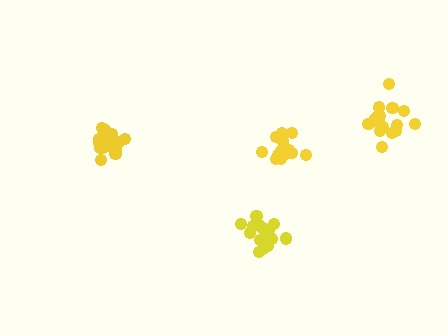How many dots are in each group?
Group 1: 18 dots, Group 2: 20 dots, Group 3: 14 dots, Group 4: 17 dots (69 total).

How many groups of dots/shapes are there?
There are 4 groups.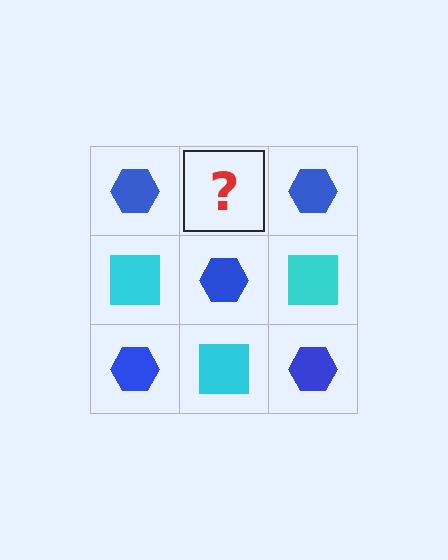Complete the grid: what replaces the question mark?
The question mark should be replaced with a cyan square.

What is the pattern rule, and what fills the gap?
The rule is that it alternates blue hexagon and cyan square in a checkerboard pattern. The gap should be filled with a cyan square.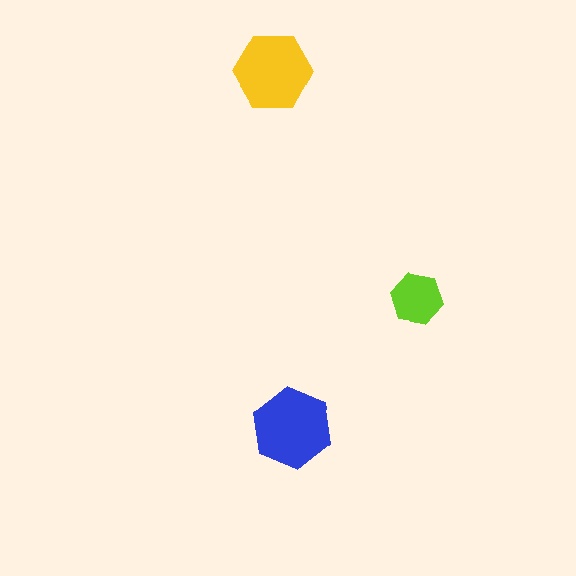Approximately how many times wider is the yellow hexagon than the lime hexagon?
About 1.5 times wider.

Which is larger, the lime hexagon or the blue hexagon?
The blue one.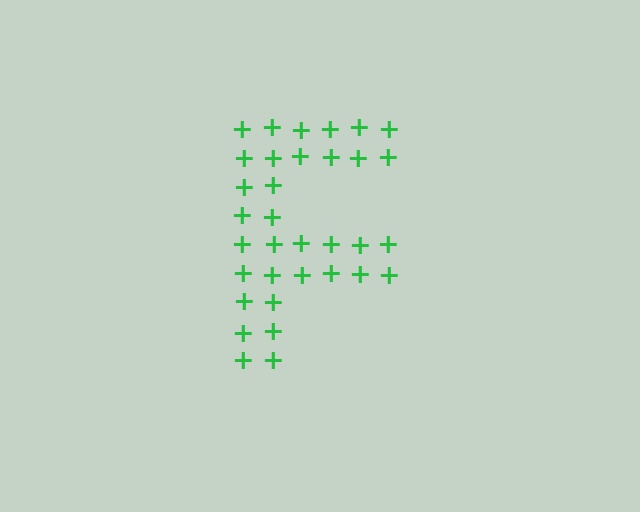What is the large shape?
The large shape is the letter F.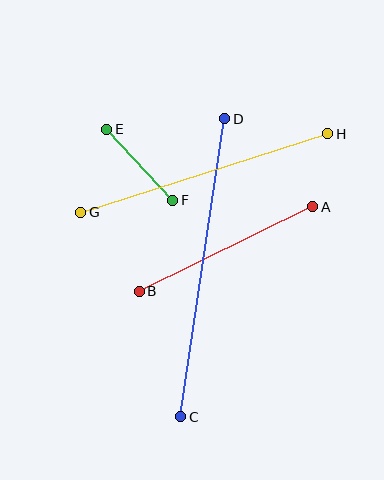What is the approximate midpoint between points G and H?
The midpoint is at approximately (204, 173) pixels.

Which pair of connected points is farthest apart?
Points C and D are farthest apart.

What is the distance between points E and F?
The distance is approximately 97 pixels.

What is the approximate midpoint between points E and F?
The midpoint is at approximately (140, 165) pixels.